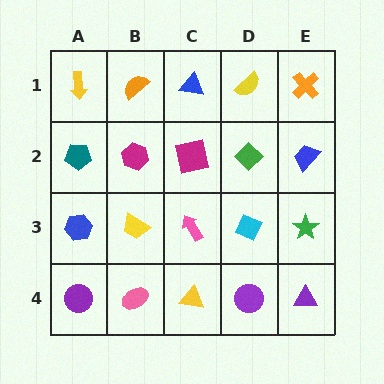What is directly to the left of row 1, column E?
A yellow semicircle.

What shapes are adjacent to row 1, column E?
A blue trapezoid (row 2, column E), a yellow semicircle (row 1, column D).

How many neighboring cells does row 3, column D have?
4.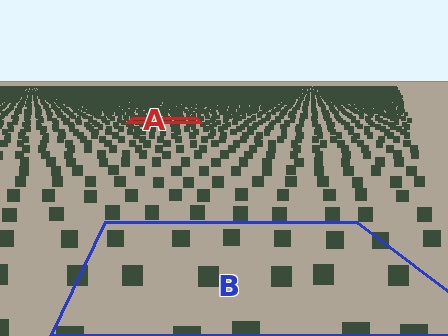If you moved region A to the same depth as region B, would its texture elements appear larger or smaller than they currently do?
They would appear larger. At a closer depth, the same texture elements are projected at a bigger on-screen size.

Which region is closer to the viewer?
Region B is closer. The texture elements there are larger and more spread out.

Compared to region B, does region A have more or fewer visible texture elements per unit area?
Region A has more texture elements per unit area — they are packed more densely because it is farther away.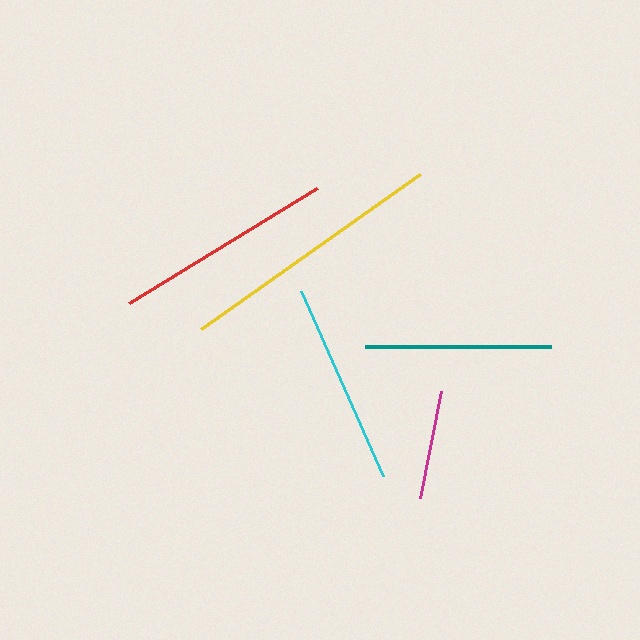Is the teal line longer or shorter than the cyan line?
The cyan line is longer than the teal line.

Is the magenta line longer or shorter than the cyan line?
The cyan line is longer than the magenta line.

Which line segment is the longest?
The yellow line is the longest at approximately 269 pixels.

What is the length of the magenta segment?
The magenta segment is approximately 109 pixels long.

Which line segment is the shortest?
The magenta line is the shortest at approximately 109 pixels.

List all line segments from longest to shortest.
From longest to shortest: yellow, red, cyan, teal, magenta.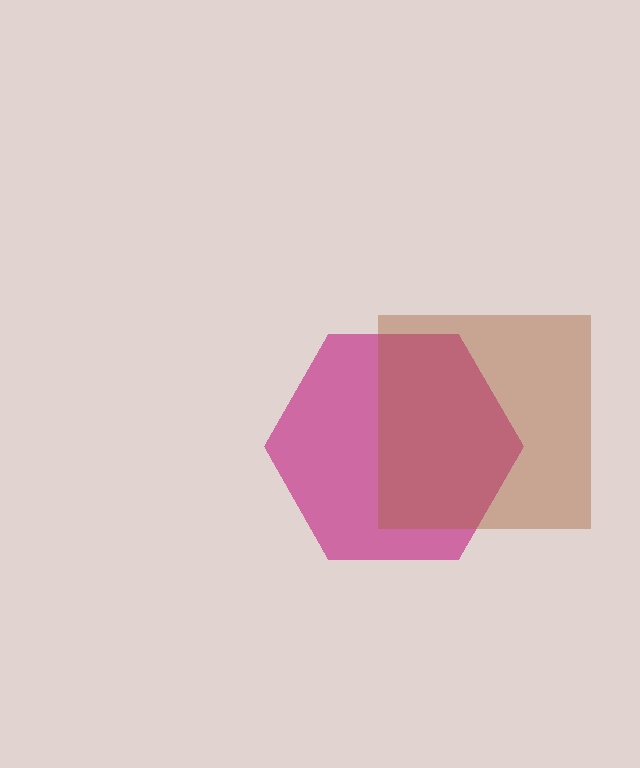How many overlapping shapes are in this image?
There are 2 overlapping shapes in the image.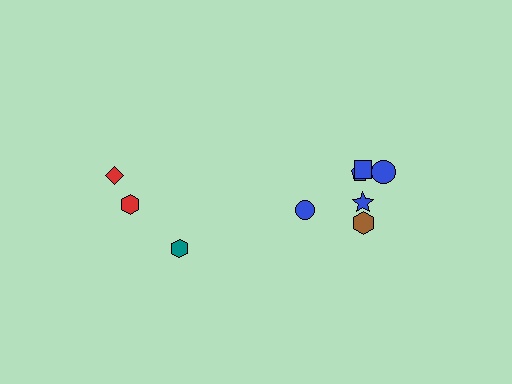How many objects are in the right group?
There are 6 objects.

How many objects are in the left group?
There are 3 objects.